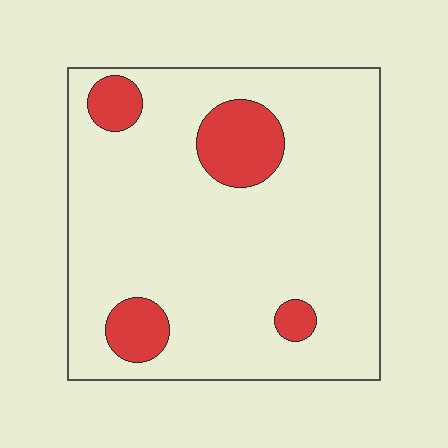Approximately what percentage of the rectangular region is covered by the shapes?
Approximately 15%.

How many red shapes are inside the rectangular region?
4.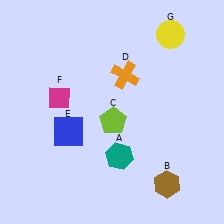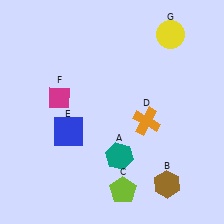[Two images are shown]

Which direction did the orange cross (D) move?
The orange cross (D) moved down.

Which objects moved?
The objects that moved are: the lime pentagon (C), the orange cross (D).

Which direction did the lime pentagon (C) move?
The lime pentagon (C) moved down.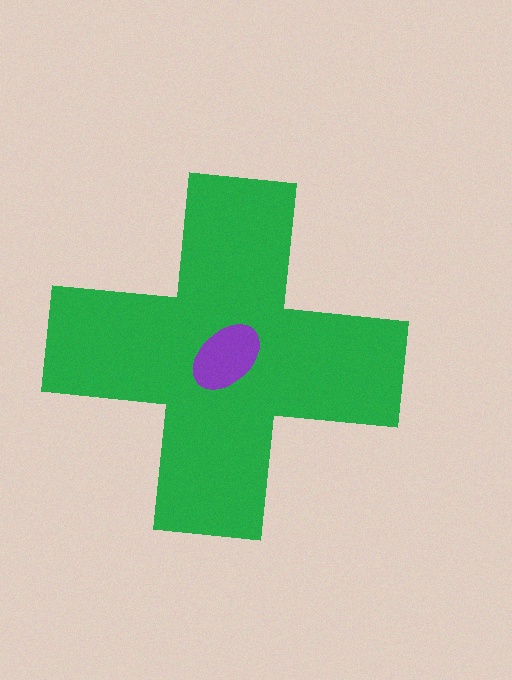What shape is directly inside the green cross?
The purple ellipse.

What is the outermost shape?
The green cross.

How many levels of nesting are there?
2.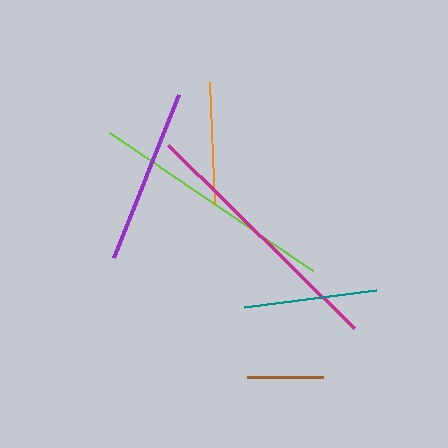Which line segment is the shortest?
The brown line is the shortest at approximately 76 pixels.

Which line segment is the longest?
The magenta line is the longest at approximately 261 pixels.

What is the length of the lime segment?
The lime segment is approximately 245 pixels long.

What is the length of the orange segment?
The orange segment is approximately 122 pixels long.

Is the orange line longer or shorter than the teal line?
The teal line is longer than the orange line.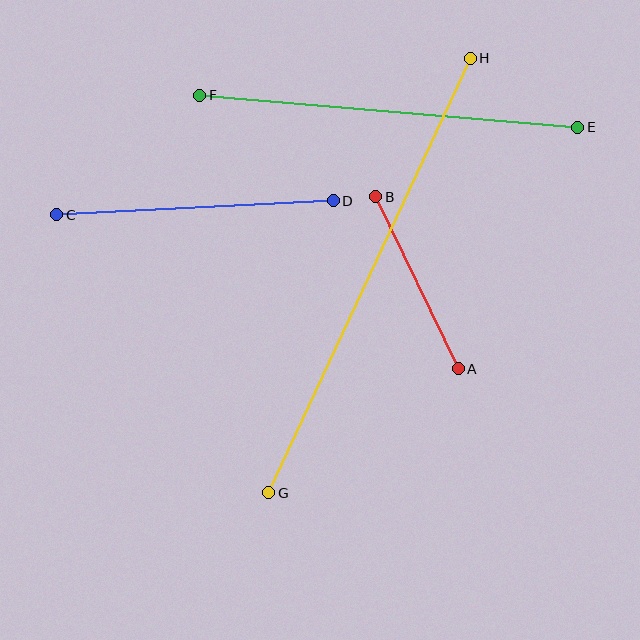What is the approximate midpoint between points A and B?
The midpoint is at approximately (417, 283) pixels.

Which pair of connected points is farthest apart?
Points G and H are farthest apart.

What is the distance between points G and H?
The distance is approximately 479 pixels.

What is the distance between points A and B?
The distance is approximately 191 pixels.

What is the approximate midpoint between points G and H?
The midpoint is at approximately (370, 275) pixels.